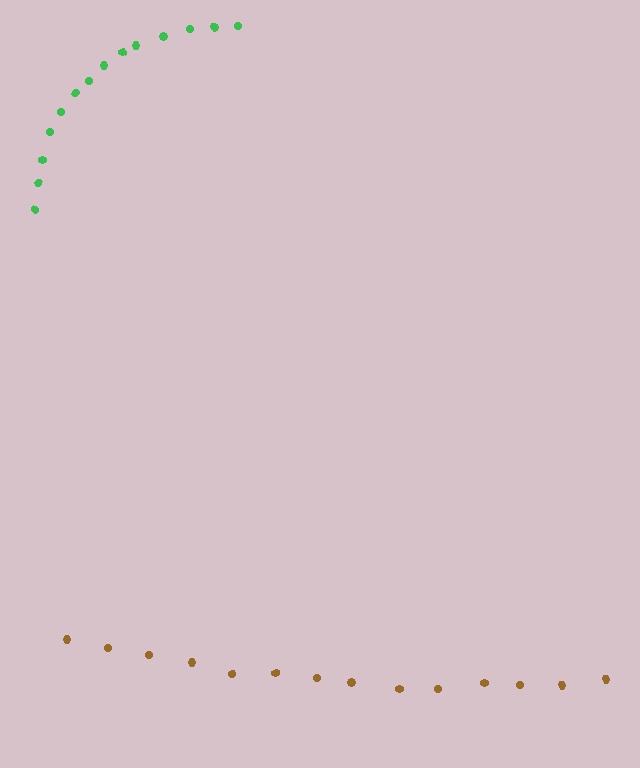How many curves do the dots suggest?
There are 2 distinct paths.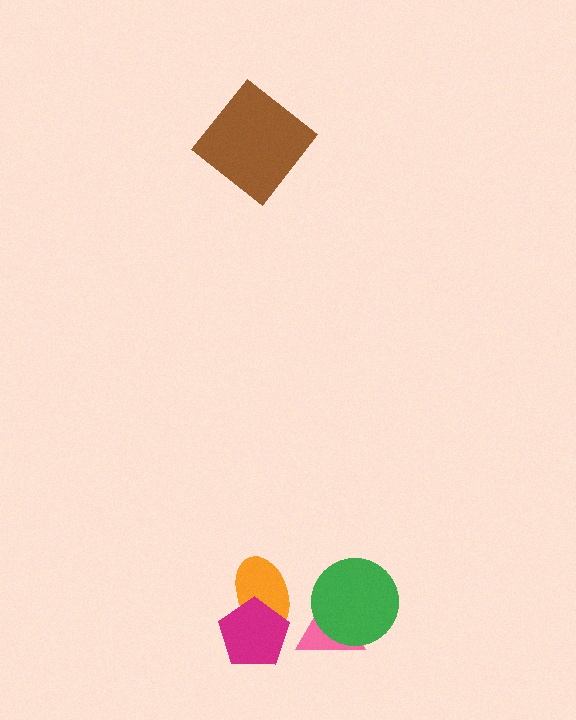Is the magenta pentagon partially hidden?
No, no other shape covers it.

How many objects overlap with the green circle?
1 object overlaps with the green circle.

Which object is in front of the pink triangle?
The green circle is in front of the pink triangle.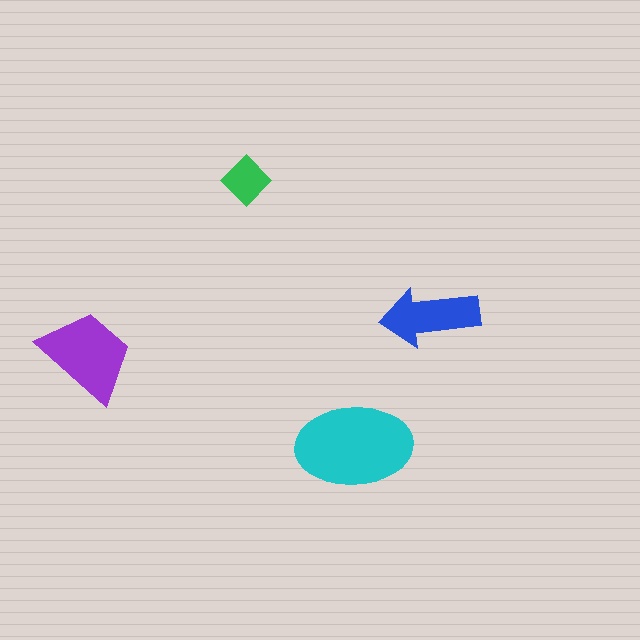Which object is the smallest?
The green diamond.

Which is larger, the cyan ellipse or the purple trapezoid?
The cyan ellipse.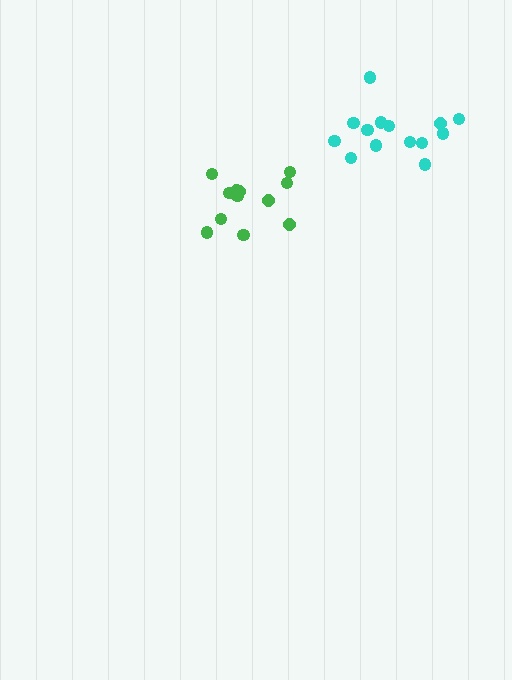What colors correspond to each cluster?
The clusters are colored: cyan, green.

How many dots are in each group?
Group 1: 14 dots, Group 2: 12 dots (26 total).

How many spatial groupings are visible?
There are 2 spatial groupings.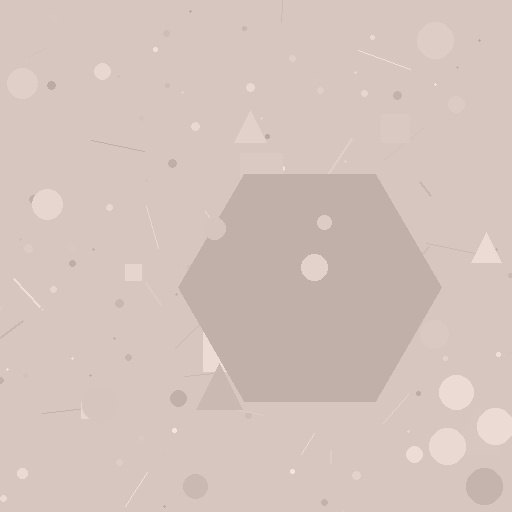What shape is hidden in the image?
A hexagon is hidden in the image.